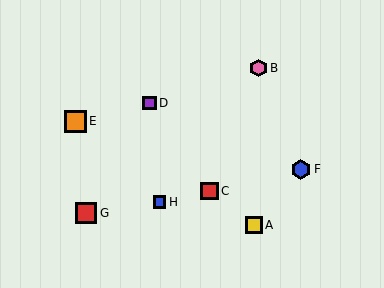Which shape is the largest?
The orange square (labeled E) is the largest.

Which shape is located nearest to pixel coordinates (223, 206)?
The red square (labeled C) at (210, 191) is nearest to that location.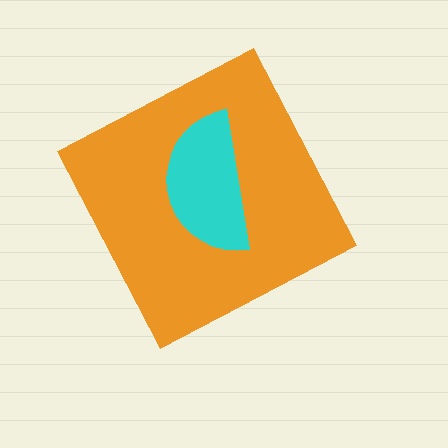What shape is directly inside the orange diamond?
The cyan semicircle.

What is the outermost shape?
The orange diamond.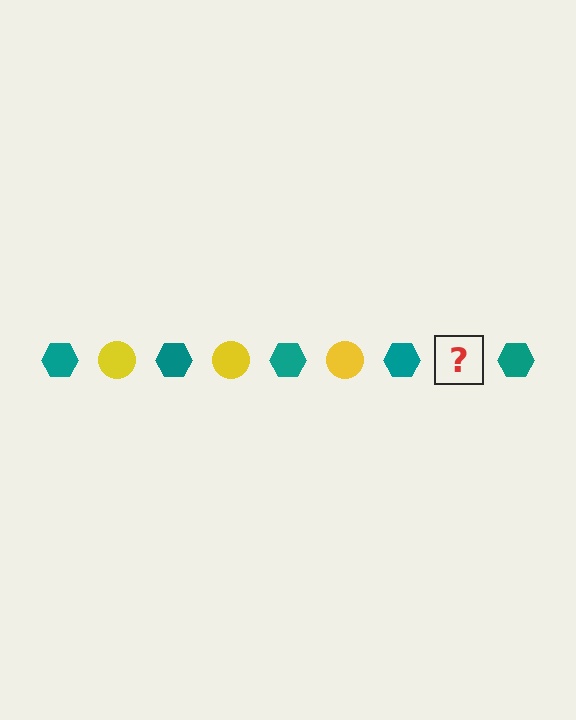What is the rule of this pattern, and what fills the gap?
The rule is that the pattern alternates between teal hexagon and yellow circle. The gap should be filled with a yellow circle.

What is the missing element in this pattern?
The missing element is a yellow circle.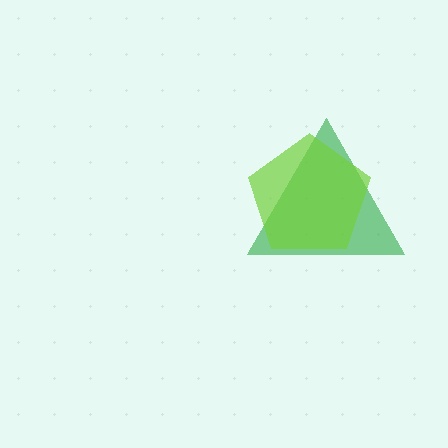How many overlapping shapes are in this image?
There are 2 overlapping shapes in the image.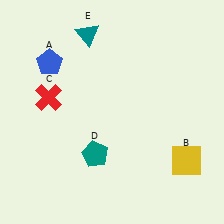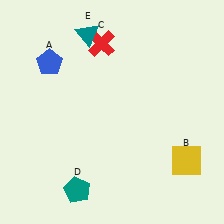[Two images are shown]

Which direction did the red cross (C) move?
The red cross (C) moved up.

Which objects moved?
The objects that moved are: the red cross (C), the teal pentagon (D).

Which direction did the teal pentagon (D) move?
The teal pentagon (D) moved down.